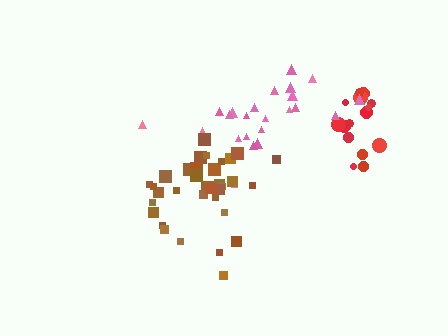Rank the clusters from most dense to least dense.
brown, red, pink.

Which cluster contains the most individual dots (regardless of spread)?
Brown (35).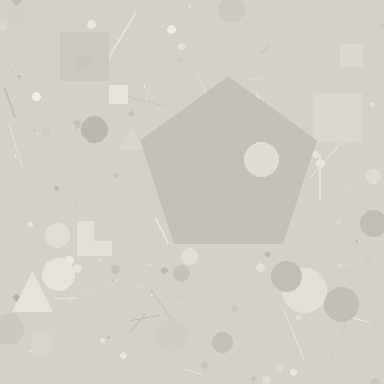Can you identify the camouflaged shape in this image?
The camouflaged shape is a pentagon.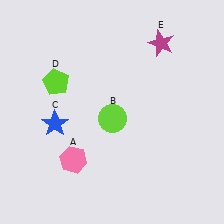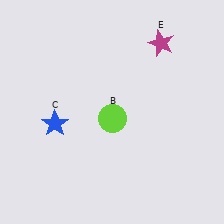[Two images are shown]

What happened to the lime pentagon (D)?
The lime pentagon (D) was removed in Image 2. It was in the top-left area of Image 1.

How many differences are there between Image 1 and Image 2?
There are 2 differences between the two images.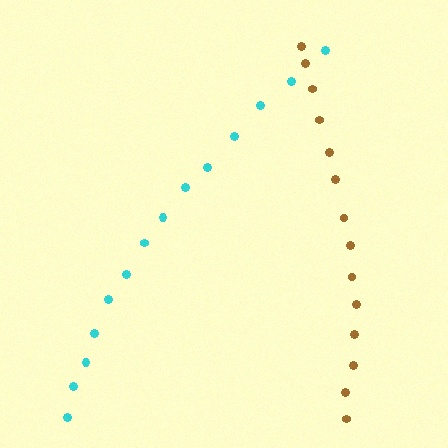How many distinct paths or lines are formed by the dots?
There are 2 distinct paths.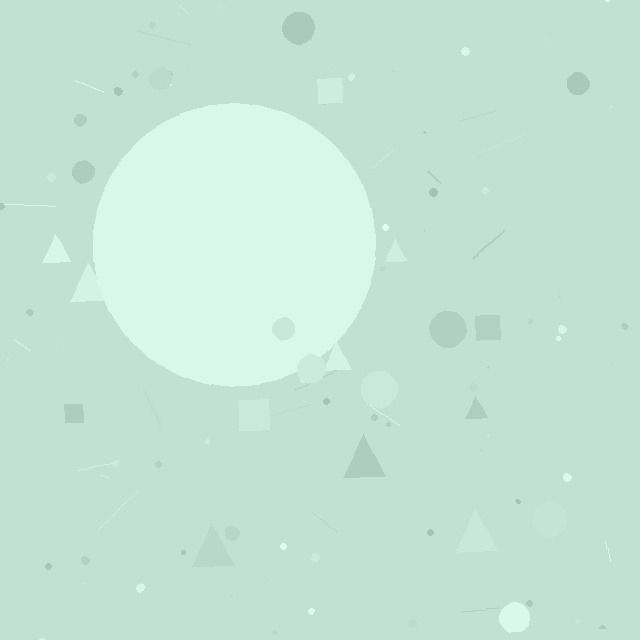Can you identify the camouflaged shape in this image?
The camouflaged shape is a circle.